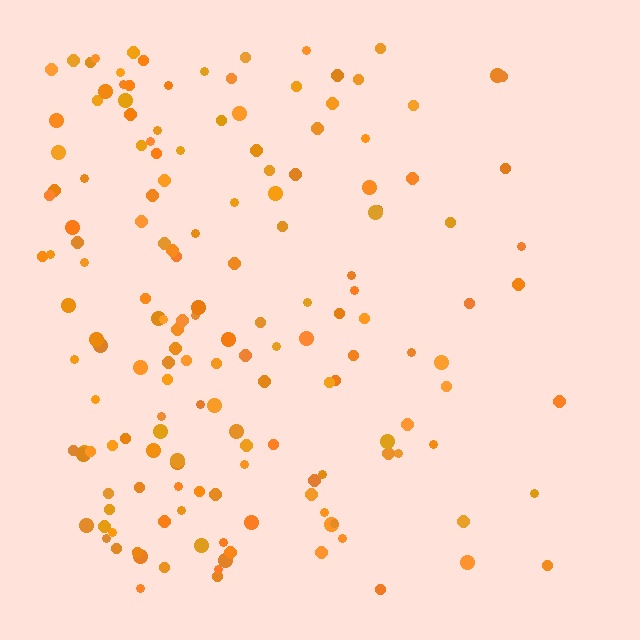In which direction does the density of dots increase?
From right to left, with the left side densest.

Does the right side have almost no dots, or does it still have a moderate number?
Still a moderate number, just noticeably fewer than the left.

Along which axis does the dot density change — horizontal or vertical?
Horizontal.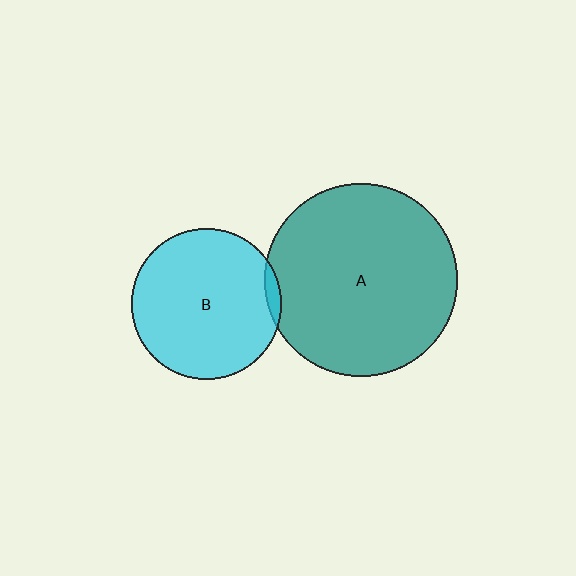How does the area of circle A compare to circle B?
Approximately 1.6 times.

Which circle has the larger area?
Circle A (teal).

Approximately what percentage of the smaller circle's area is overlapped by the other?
Approximately 5%.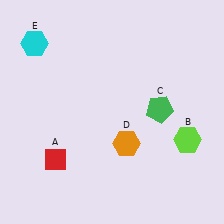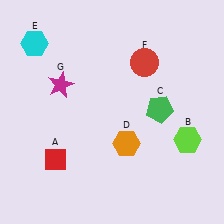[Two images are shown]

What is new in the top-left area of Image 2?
A magenta star (G) was added in the top-left area of Image 2.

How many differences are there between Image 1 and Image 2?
There are 2 differences between the two images.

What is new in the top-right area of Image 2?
A red circle (F) was added in the top-right area of Image 2.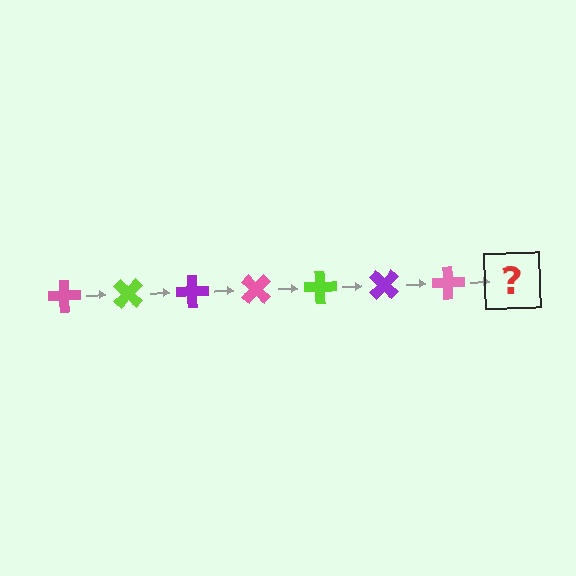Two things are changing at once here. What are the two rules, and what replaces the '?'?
The two rules are that it rotates 45 degrees each step and the color cycles through pink, lime, and purple. The '?' should be a lime cross, rotated 315 degrees from the start.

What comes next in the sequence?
The next element should be a lime cross, rotated 315 degrees from the start.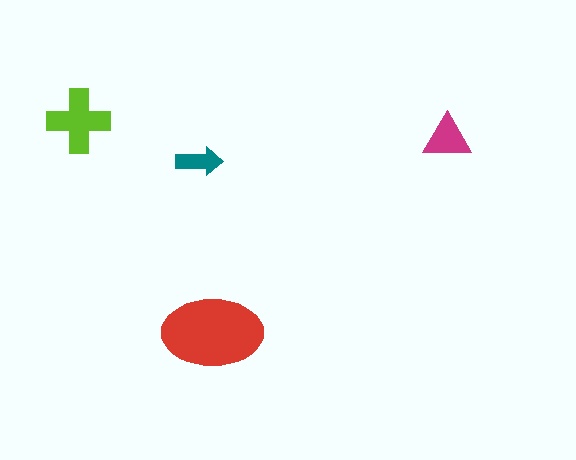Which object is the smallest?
The teal arrow.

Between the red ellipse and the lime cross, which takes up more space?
The red ellipse.